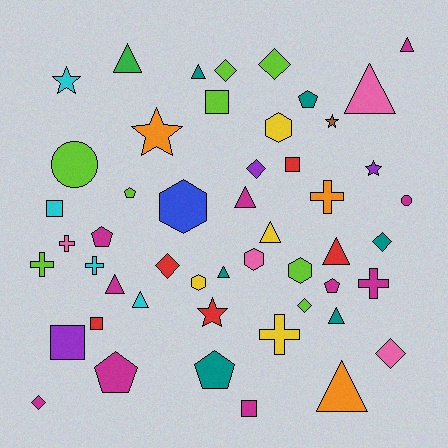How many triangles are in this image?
There are 12 triangles.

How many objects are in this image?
There are 50 objects.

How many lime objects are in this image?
There are 8 lime objects.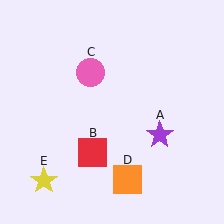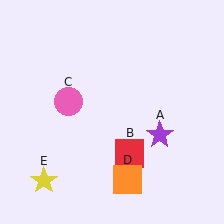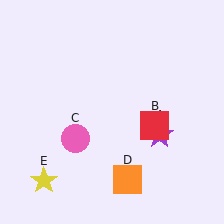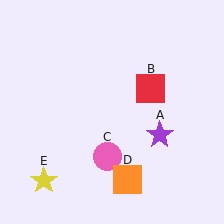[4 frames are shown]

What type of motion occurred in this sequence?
The red square (object B), pink circle (object C) rotated counterclockwise around the center of the scene.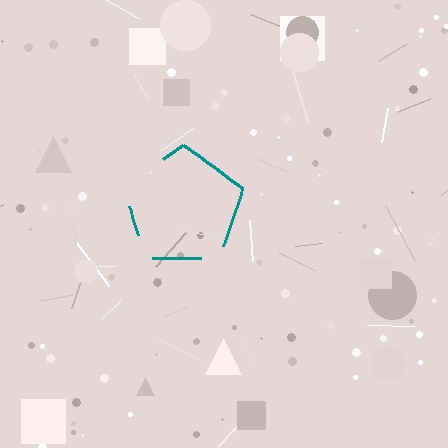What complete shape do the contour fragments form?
The contour fragments form a pentagon.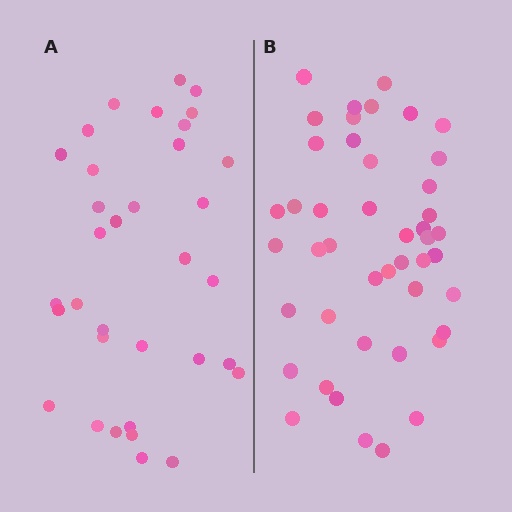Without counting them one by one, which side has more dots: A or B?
Region B (the right region) has more dots.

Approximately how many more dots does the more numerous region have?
Region B has roughly 12 or so more dots than region A.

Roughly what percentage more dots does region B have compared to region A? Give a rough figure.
About 30% more.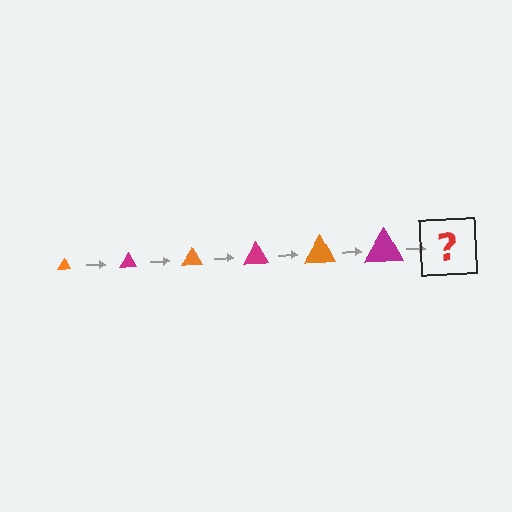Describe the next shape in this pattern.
It should be an orange triangle, larger than the previous one.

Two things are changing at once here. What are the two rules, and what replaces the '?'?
The two rules are that the triangle grows larger each step and the color cycles through orange and magenta. The '?' should be an orange triangle, larger than the previous one.